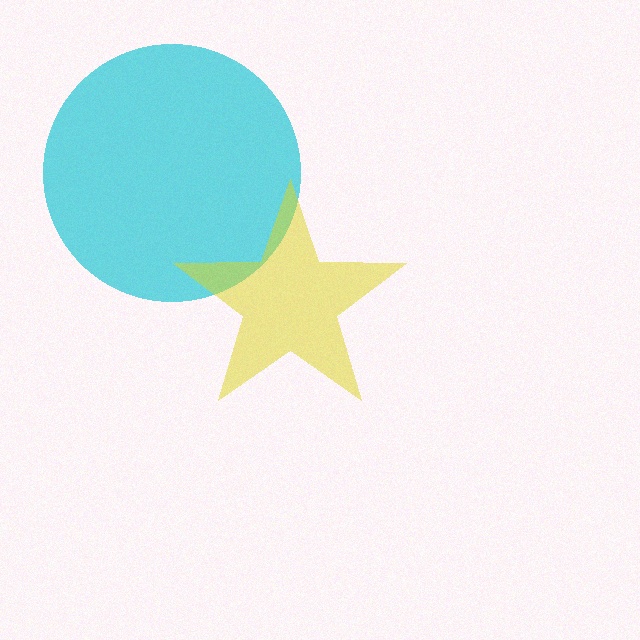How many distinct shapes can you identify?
There are 2 distinct shapes: a cyan circle, a yellow star.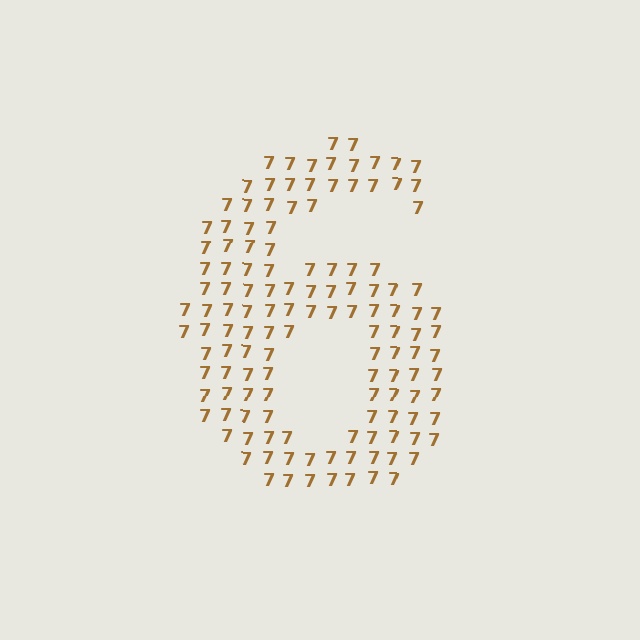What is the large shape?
The large shape is the digit 6.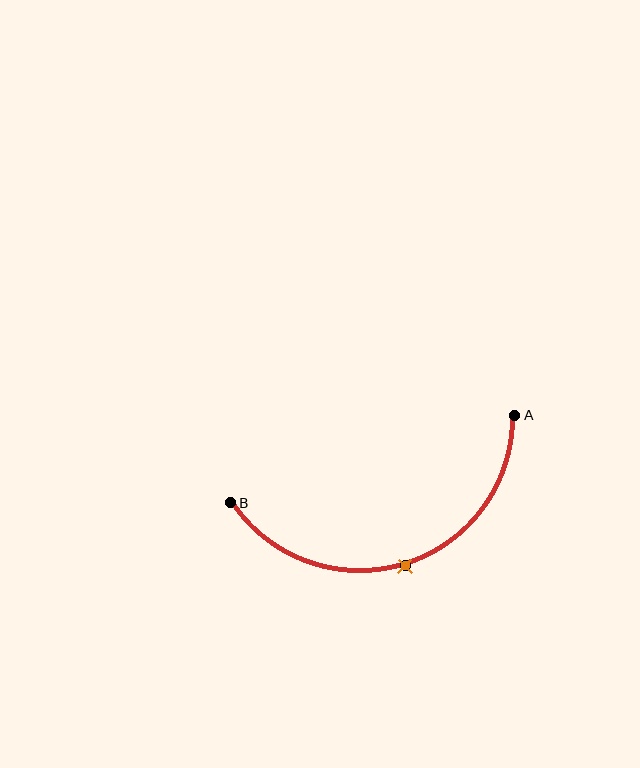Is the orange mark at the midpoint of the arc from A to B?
Yes. The orange mark lies on the arc at equal arc-length from both A and B — it is the arc midpoint.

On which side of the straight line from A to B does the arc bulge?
The arc bulges below the straight line connecting A and B.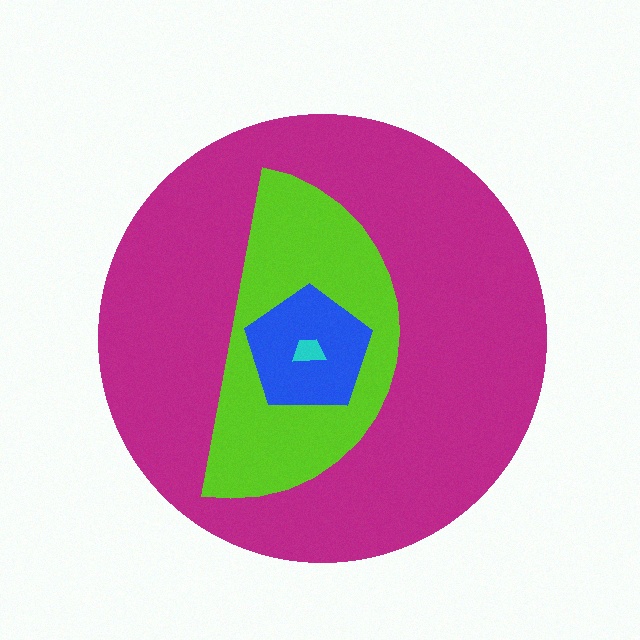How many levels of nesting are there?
4.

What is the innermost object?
The cyan trapezoid.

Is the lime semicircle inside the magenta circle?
Yes.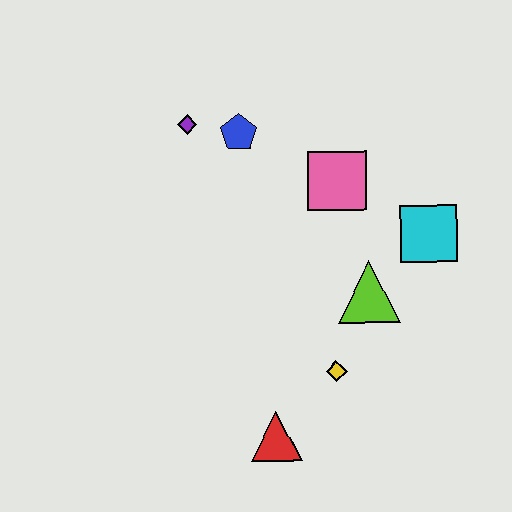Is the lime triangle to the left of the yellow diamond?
No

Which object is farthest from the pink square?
The red triangle is farthest from the pink square.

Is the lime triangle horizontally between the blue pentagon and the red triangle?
No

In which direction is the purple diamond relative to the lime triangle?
The purple diamond is to the left of the lime triangle.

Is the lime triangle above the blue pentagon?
No